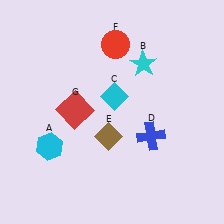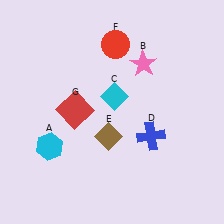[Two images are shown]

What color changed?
The star (B) changed from cyan in Image 1 to pink in Image 2.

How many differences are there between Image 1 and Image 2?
There is 1 difference between the two images.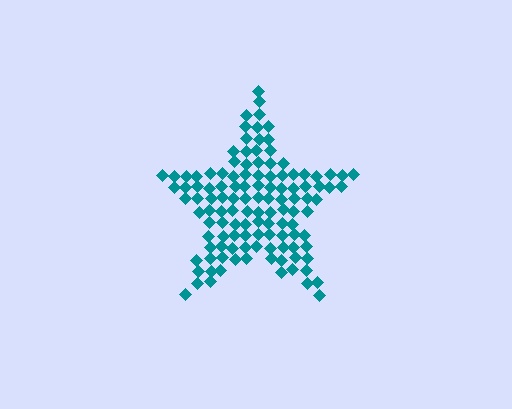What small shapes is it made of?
It is made of small diamonds.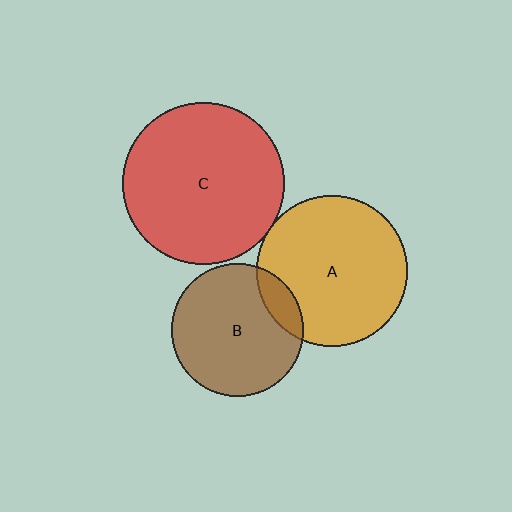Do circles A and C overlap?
Yes.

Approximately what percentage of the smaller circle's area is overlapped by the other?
Approximately 5%.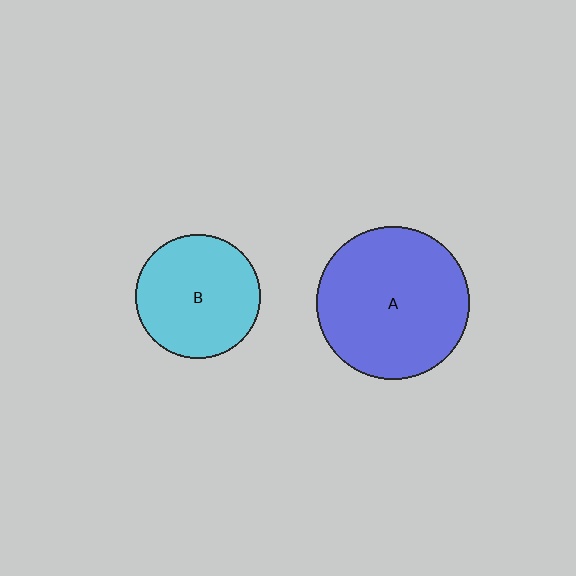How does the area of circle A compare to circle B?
Approximately 1.5 times.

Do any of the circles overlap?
No, none of the circles overlap.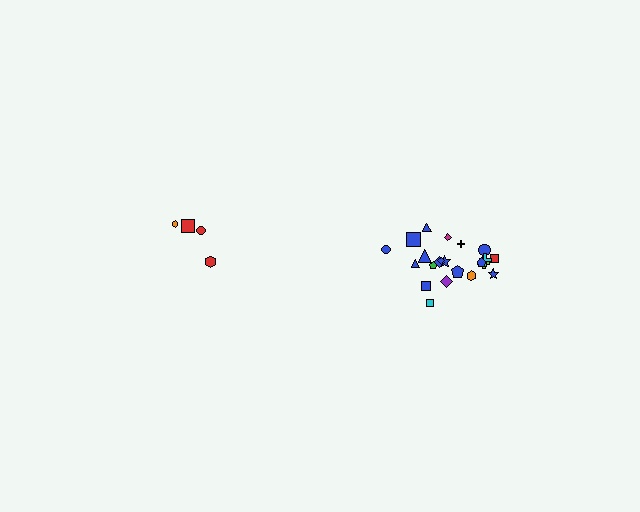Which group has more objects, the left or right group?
The right group.